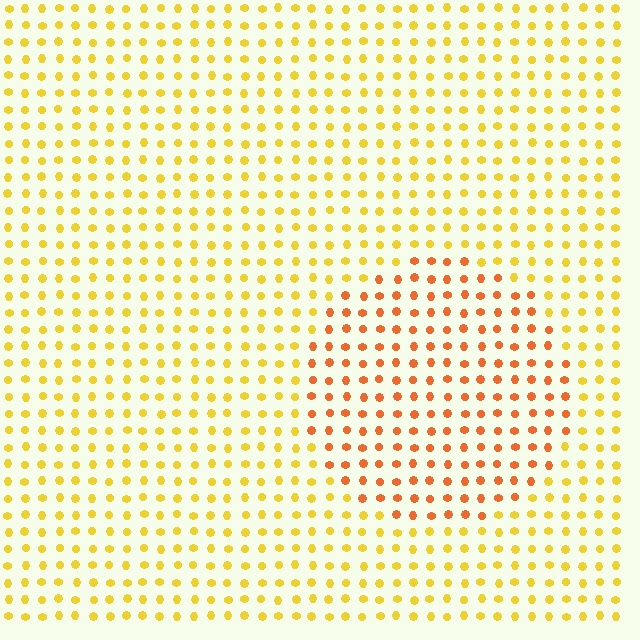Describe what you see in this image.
The image is filled with small yellow elements in a uniform arrangement. A circle-shaped region is visible where the elements are tinted to a slightly different hue, forming a subtle color boundary.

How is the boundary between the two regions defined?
The boundary is defined purely by a slight shift in hue (about 33 degrees). Spacing, size, and orientation are identical on both sides.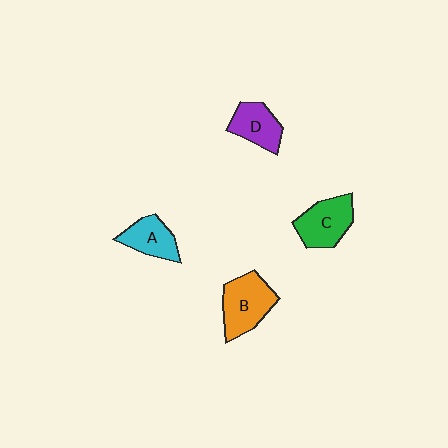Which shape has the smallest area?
Shape A (cyan).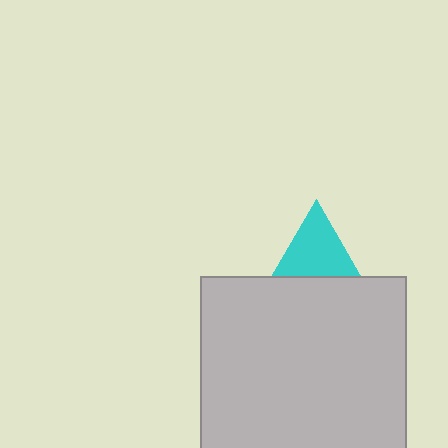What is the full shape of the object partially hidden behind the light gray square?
The partially hidden object is a cyan triangle.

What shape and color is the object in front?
The object in front is a light gray square.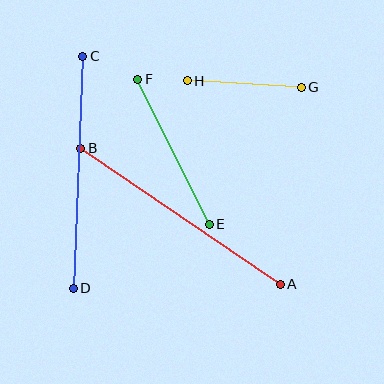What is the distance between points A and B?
The distance is approximately 241 pixels.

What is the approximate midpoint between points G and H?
The midpoint is at approximately (244, 84) pixels.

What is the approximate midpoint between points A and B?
The midpoint is at approximately (180, 216) pixels.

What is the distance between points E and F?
The distance is approximately 162 pixels.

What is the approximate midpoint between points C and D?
The midpoint is at approximately (78, 172) pixels.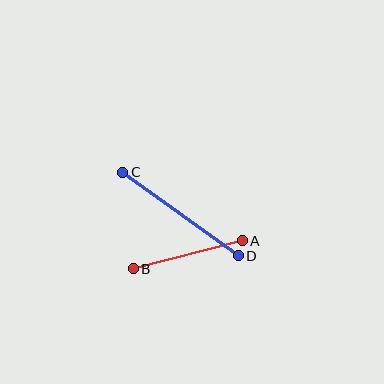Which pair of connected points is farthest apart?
Points C and D are farthest apart.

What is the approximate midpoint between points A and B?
The midpoint is at approximately (188, 255) pixels.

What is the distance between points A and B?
The distance is approximately 113 pixels.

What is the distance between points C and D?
The distance is approximately 143 pixels.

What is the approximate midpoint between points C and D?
The midpoint is at approximately (181, 214) pixels.